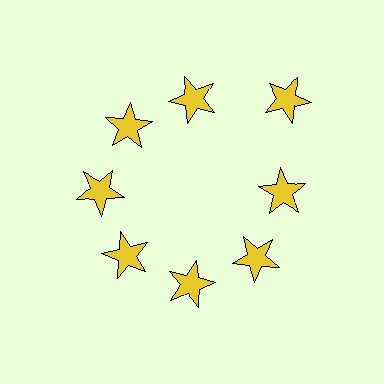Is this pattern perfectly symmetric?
No. The 8 yellow stars are arranged in a ring, but one element near the 2 o'clock position is pushed outward from the center, breaking the 8-fold rotational symmetry.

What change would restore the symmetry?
The symmetry would be restored by moving it inward, back onto the ring so that all 8 stars sit at equal angles and equal distance from the center.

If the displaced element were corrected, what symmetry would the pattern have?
It would have 8-fold rotational symmetry — the pattern would map onto itself every 45 degrees.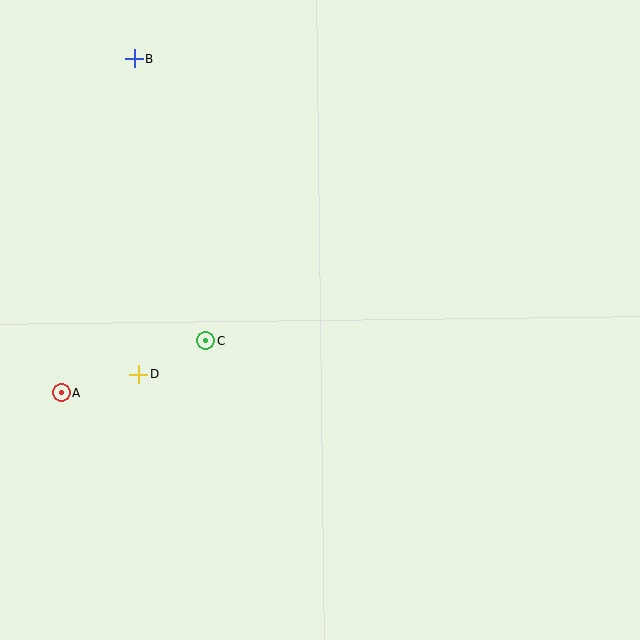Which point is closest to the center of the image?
Point C at (206, 341) is closest to the center.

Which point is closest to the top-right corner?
Point B is closest to the top-right corner.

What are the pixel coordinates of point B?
Point B is at (134, 59).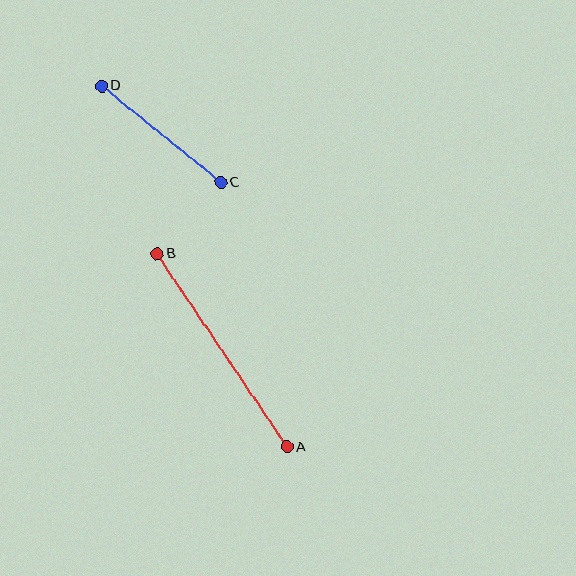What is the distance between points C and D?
The distance is approximately 153 pixels.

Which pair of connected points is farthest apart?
Points A and B are farthest apart.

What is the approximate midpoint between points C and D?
The midpoint is at approximately (161, 134) pixels.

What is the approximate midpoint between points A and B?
The midpoint is at approximately (222, 350) pixels.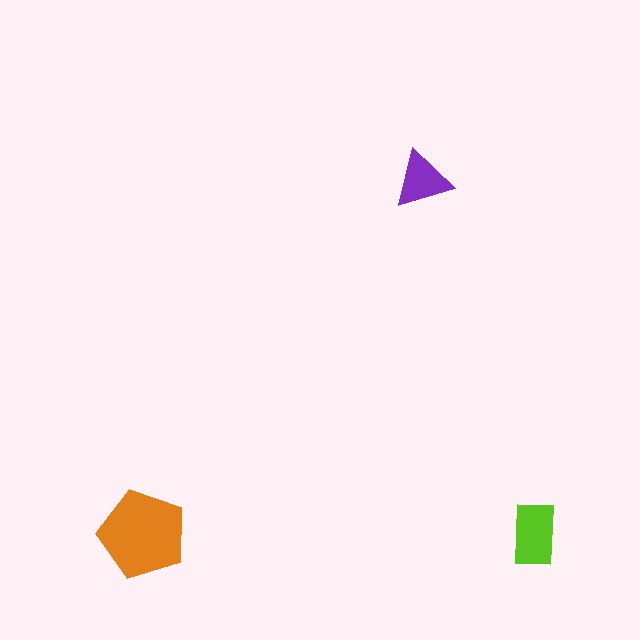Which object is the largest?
The orange pentagon.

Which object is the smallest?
The purple triangle.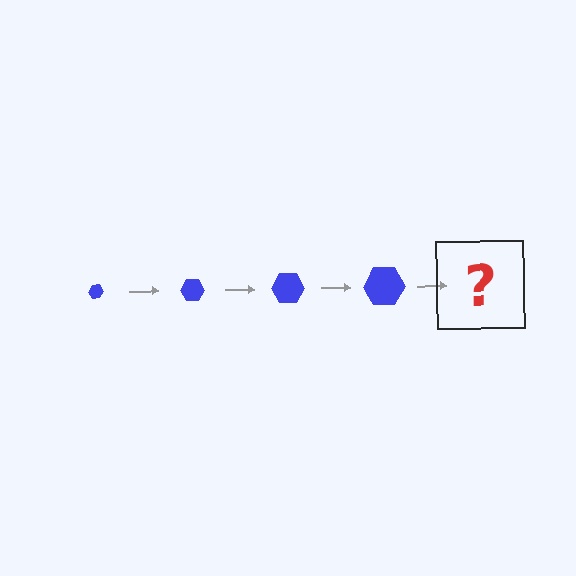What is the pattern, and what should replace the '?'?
The pattern is that the hexagon gets progressively larger each step. The '?' should be a blue hexagon, larger than the previous one.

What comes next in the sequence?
The next element should be a blue hexagon, larger than the previous one.